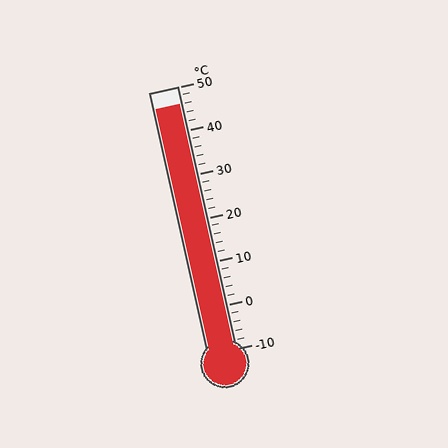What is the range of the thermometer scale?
The thermometer scale ranges from -10°C to 50°C.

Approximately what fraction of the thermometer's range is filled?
The thermometer is filled to approximately 95% of its range.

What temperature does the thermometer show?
The thermometer shows approximately 46°C.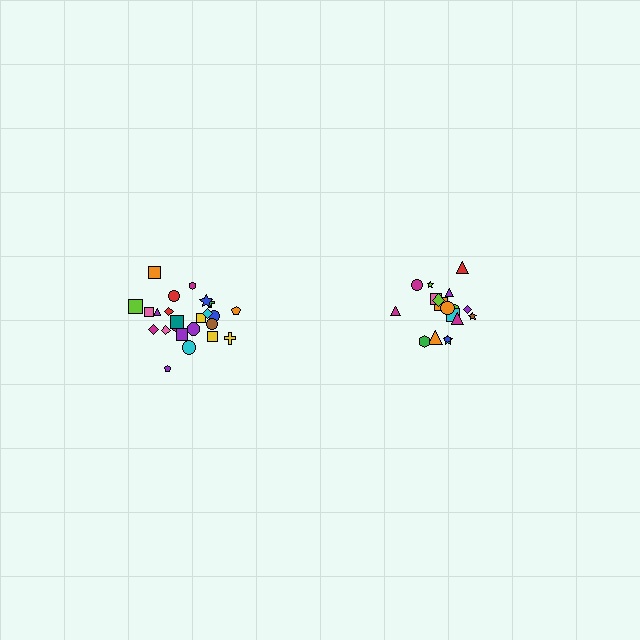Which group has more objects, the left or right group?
The left group.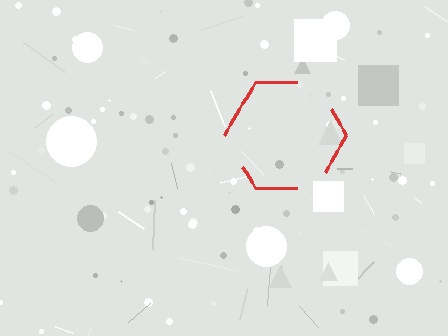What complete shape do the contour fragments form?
The contour fragments form a hexagon.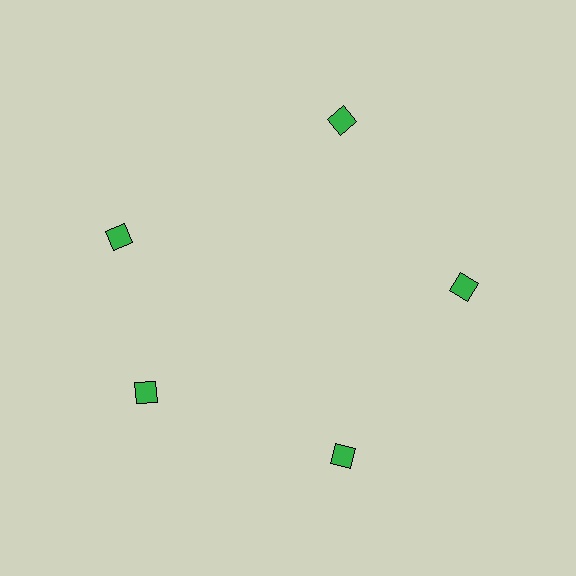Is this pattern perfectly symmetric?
No. The 5 green diamonds are arranged in a ring, but one element near the 10 o'clock position is rotated out of alignment along the ring, breaking the 5-fold rotational symmetry.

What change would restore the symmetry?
The symmetry would be restored by rotating it back into even spacing with its neighbors so that all 5 diamonds sit at equal angles and equal distance from the center.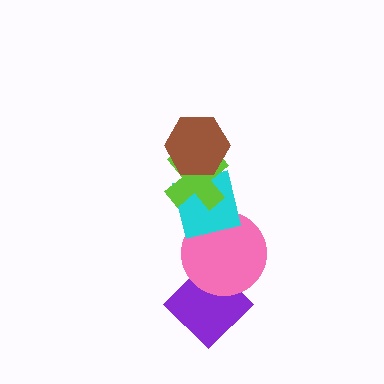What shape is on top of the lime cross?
The brown hexagon is on top of the lime cross.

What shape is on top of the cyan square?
The lime cross is on top of the cyan square.